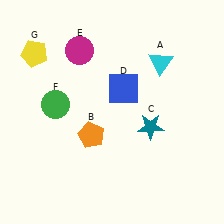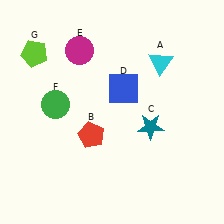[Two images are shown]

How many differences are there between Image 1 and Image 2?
There are 2 differences between the two images.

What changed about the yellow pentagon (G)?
In Image 1, G is yellow. In Image 2, it changed to lime.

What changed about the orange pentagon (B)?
In Image 1, B is orange. In Image 2, it changed to red.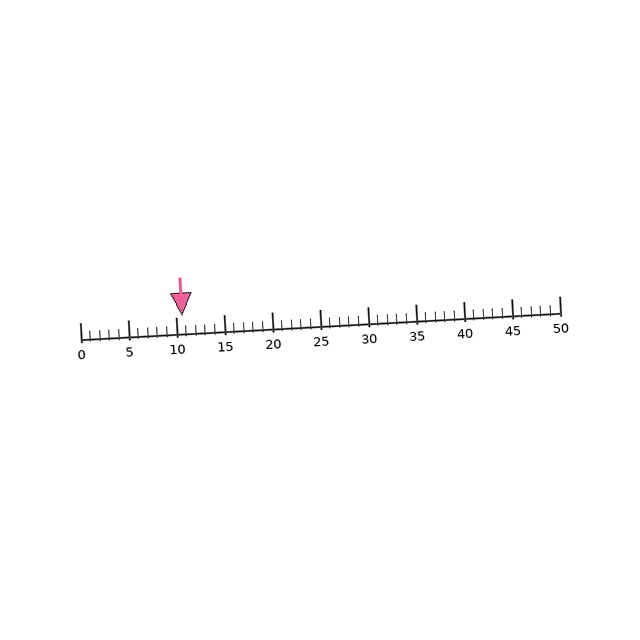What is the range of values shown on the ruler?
The ruler shows values from 0 to 50.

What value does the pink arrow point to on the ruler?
The pink arrow points to approximately 11.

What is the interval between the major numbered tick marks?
The major tick marks are spaced 5 units apart.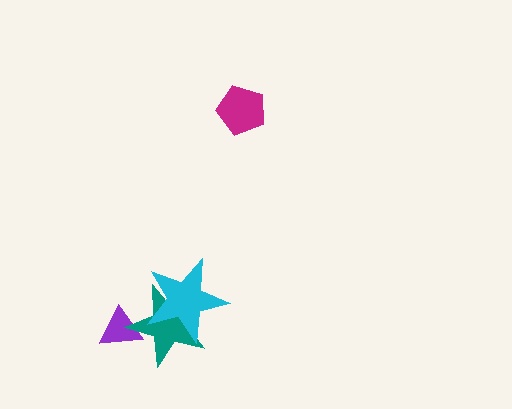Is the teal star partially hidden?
Yes, it is partially covered by another shape.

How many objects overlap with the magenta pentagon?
0 objects overlap with the magenta pentagon.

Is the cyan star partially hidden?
No, no other shape covers it.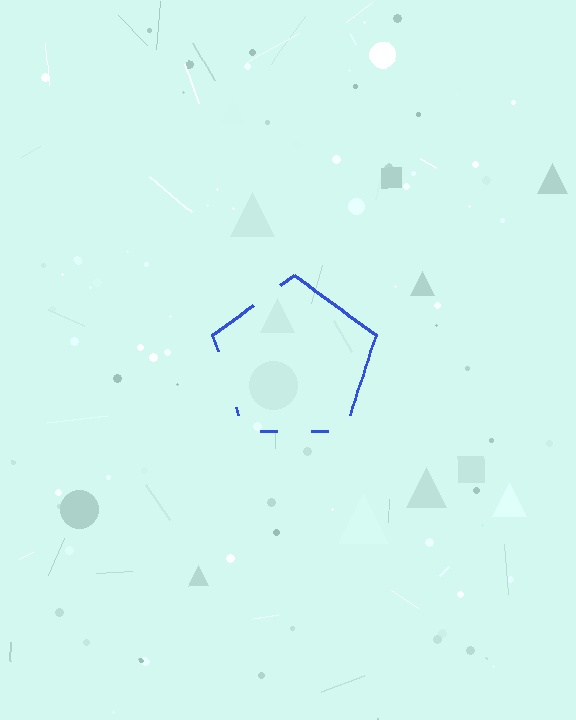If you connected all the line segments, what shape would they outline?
They would outline a pentagon.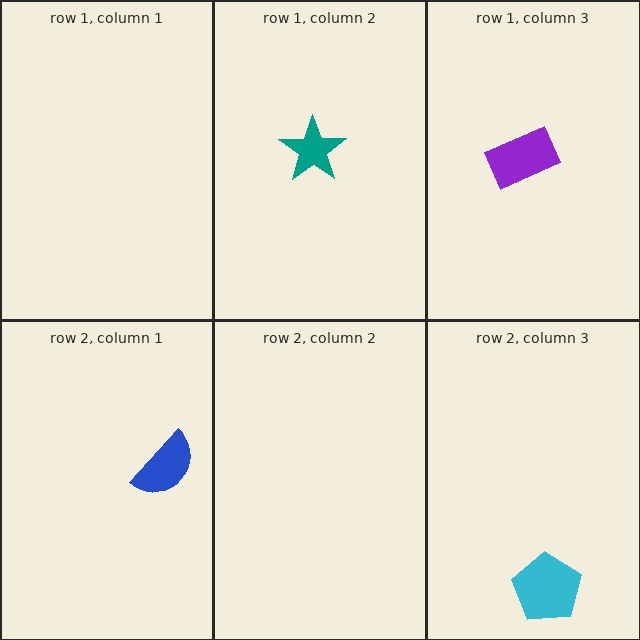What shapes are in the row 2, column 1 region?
The blue semicircle.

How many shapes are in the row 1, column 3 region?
1.